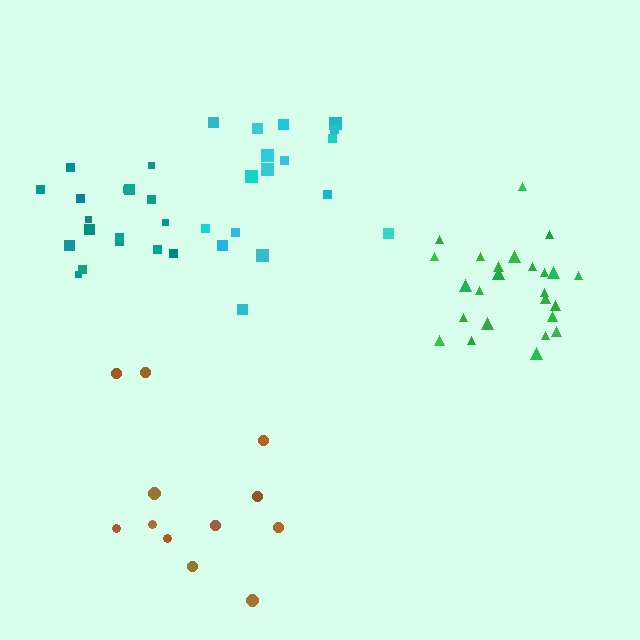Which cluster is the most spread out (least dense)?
Brown.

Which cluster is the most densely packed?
Teal.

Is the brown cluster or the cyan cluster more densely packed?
Cyan.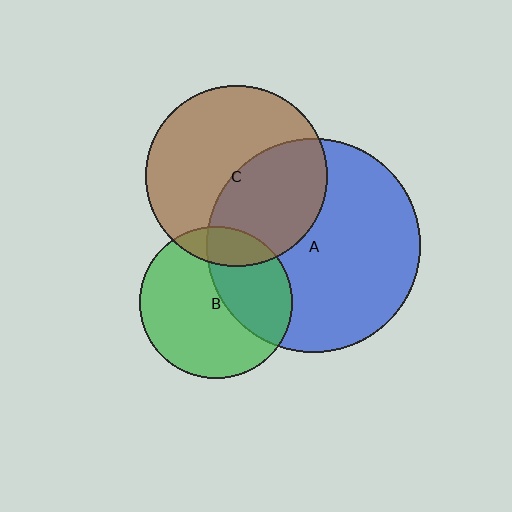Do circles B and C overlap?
Yes.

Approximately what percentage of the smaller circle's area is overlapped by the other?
Approximately 15%.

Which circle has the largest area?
Circle A (blue).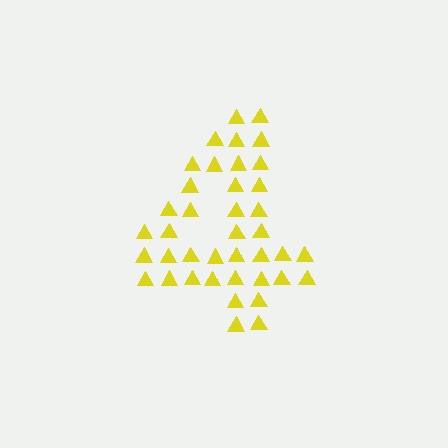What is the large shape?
The large shape is the digit 4.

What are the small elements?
The small elements are triangles.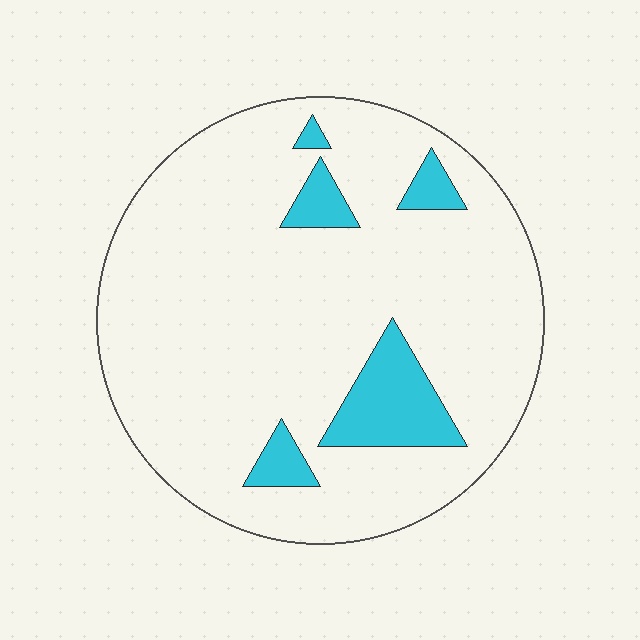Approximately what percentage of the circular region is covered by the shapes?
Approximately 10%.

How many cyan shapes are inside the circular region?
5.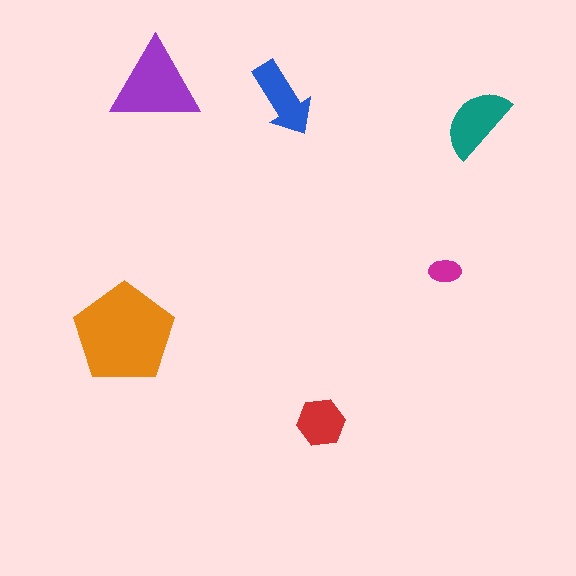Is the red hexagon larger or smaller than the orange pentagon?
Smaller.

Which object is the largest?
The orange pentagon.